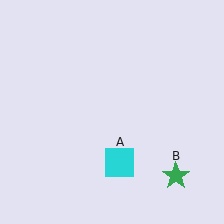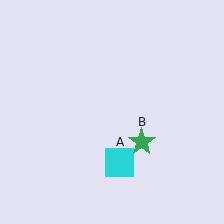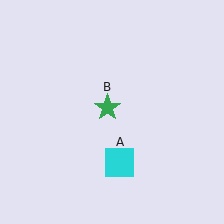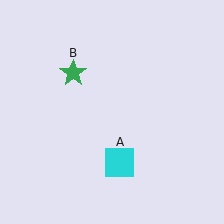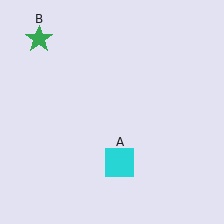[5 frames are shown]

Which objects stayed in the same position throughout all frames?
Cyan square (object A) remained stationary.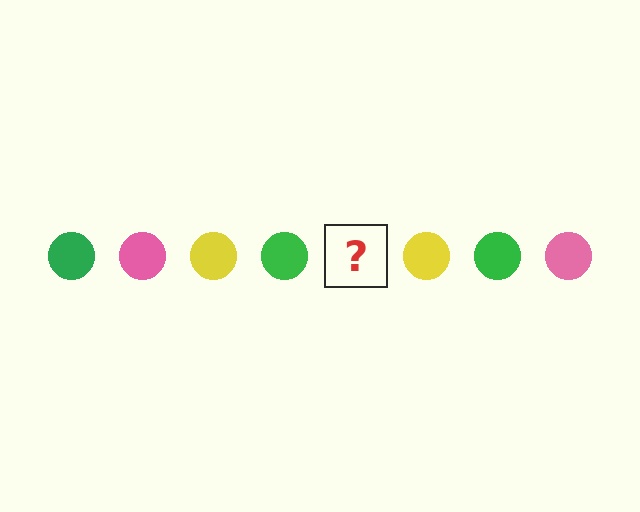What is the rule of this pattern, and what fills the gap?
The rule is that the pattern cycles through green, pink, yellow circles. The gap should be filled with a pink circle.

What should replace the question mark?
The question mark should be replaced with a pink circle.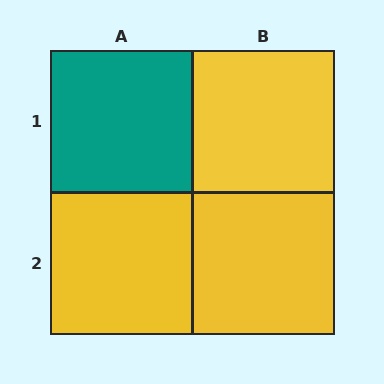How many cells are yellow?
3 cells are yellow.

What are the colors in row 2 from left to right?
Yellow, yellow.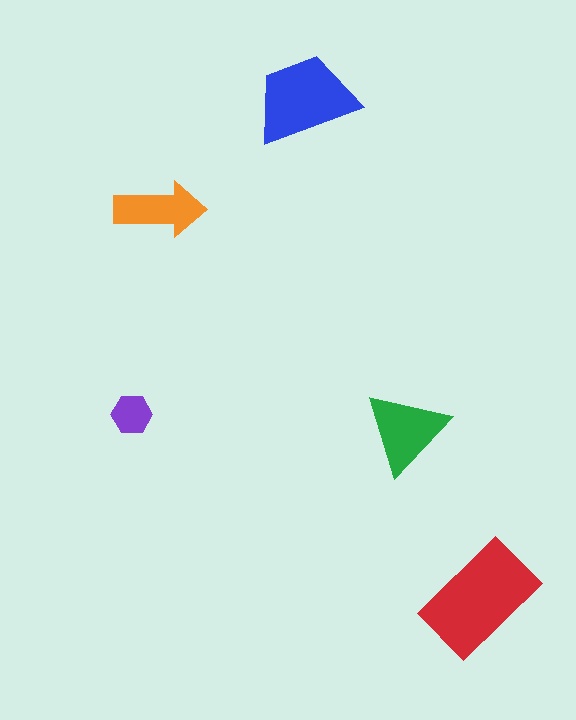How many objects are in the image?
There are 5 objects in the image.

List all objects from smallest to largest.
The purple hexagon, the orange arrow, the green triangle, the blue trapezoid, the red rectangle.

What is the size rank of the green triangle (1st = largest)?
3rd.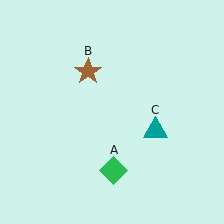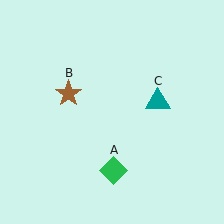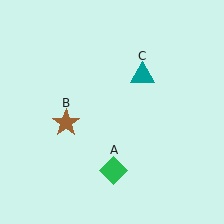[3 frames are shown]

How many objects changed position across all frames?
2 objects changed position: brown star (object B), teal triangle (object C).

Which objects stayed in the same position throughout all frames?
Green diamond (object A) remained stationary.